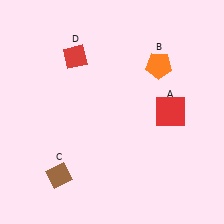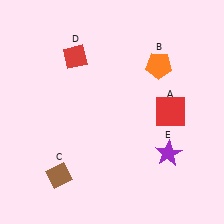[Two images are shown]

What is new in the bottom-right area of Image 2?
A purple star (E) was added in the bottom-right area of Image 2.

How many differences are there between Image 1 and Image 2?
There is 1 difference between the two images.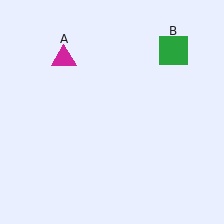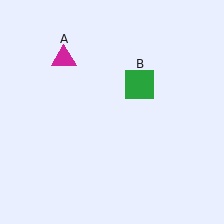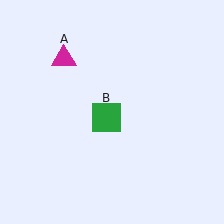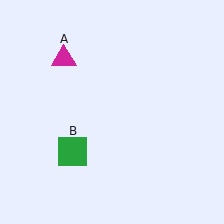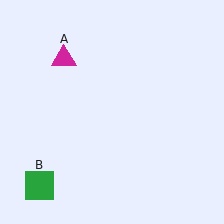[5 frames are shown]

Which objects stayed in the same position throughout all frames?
Magenta triangle (object A) remained stationary.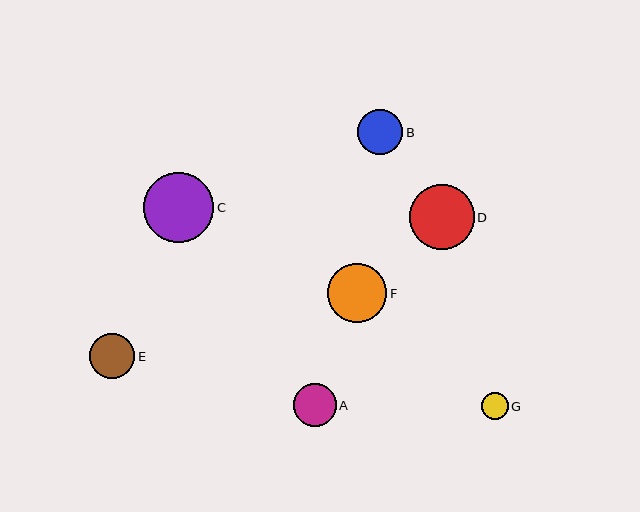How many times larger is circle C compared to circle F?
Circle C is approximately 1.2 times the size of circle F.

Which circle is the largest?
Circle C is the largest with a size of approximately 70 pixels.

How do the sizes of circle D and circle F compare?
Circle D and circle F are approximately the same size.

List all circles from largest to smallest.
From largest to smallest: C, D, F, E, B, A, G.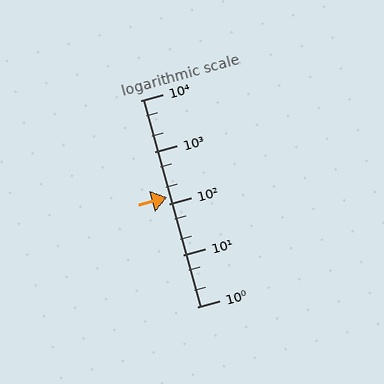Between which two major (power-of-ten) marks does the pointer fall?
The pointer is between 100 and 1000.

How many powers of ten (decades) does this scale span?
The scale spans 4 decades, from 1 to 10000.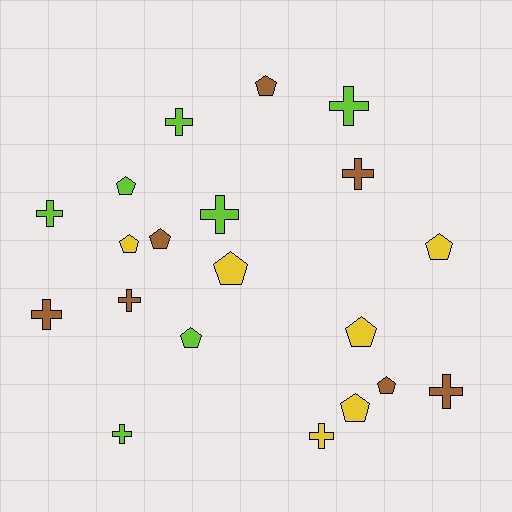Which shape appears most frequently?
Cross, with 10 objects.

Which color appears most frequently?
Brown, with 7 objects.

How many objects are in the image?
There are 20 objects.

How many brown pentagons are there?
There are 3 brown pentagons.